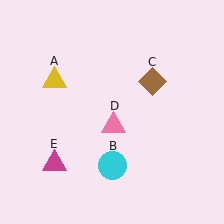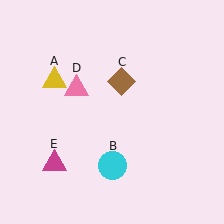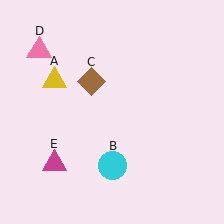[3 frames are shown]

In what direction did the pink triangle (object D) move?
The pink triangle (object D) moved up and to the left.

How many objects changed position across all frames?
2 objects changed position: brown diamond (object C), pink triangle (object D).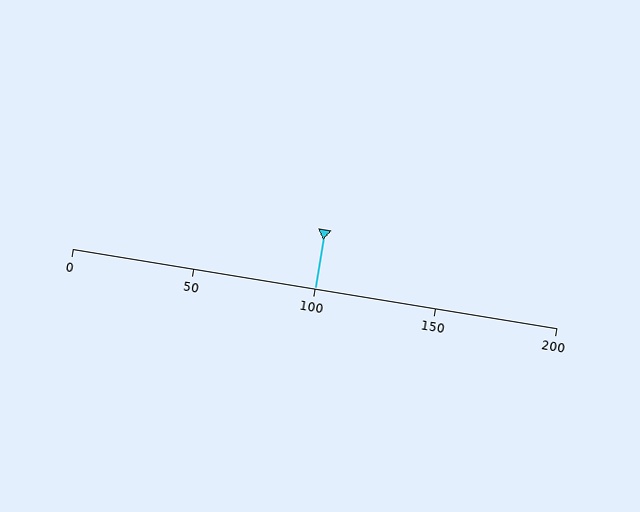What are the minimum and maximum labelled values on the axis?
The axis runs from 0 to 200.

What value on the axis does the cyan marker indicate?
The marker indicates approximately 100.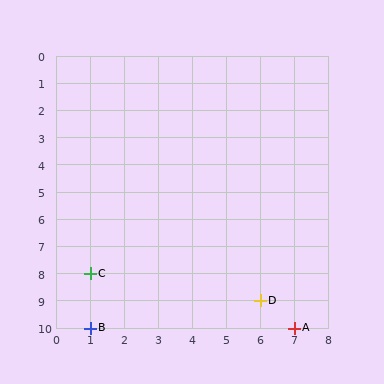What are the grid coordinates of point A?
Point A is at grid coordinates (7, 10).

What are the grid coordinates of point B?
Point B is at grid coordinates (1, 10).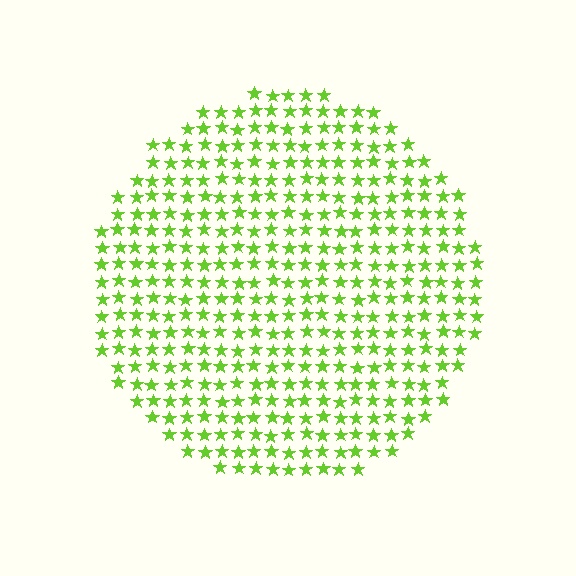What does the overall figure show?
The overall figure shows a circle.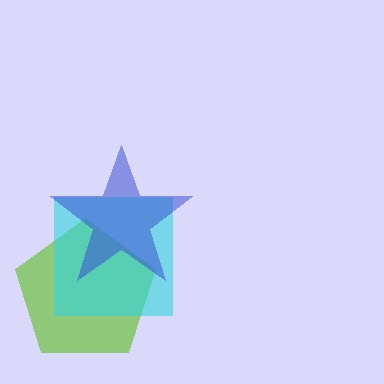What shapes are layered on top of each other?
The layered shapes are: a lime pentagon, a cyan square, a blue star.